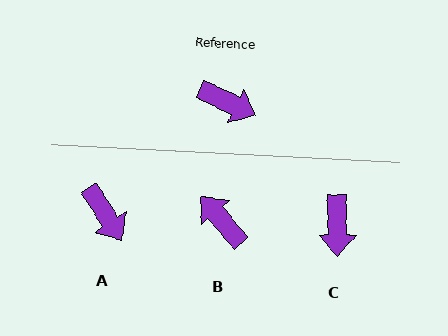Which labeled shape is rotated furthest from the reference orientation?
B, about 156 degrees away.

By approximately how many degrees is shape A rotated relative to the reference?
Approximately 32 degrees clockwise.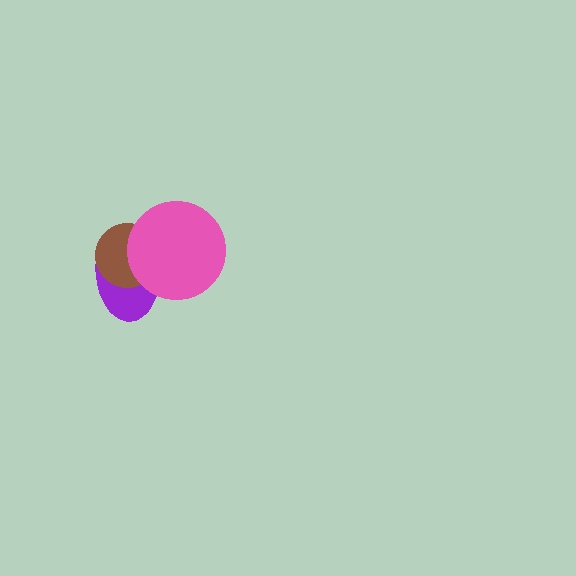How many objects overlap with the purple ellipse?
2 objects overlap with the purple ellipse.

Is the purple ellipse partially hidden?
Yes, it is partially covered by another shape.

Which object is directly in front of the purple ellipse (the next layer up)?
The brown circle is directly in front of the purple ellipse.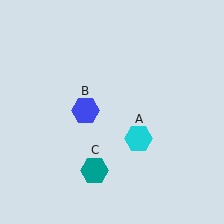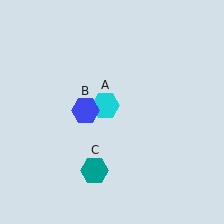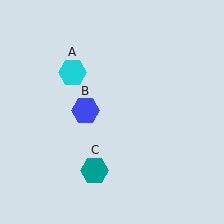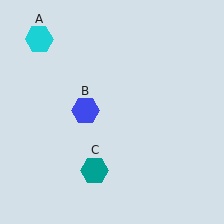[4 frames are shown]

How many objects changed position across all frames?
1 object changed position: cyan hexagon (object A).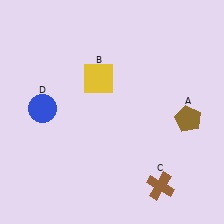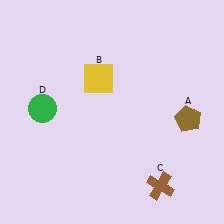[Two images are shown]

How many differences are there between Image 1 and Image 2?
There is 1 difference between the two images.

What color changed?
The circle (D) changed from blue in Image 1 to green in Image 2.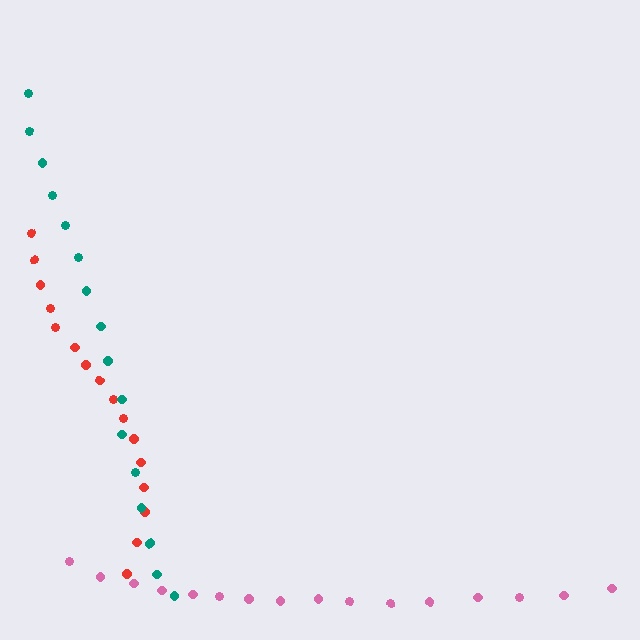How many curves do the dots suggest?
There are 3 distinct paths.